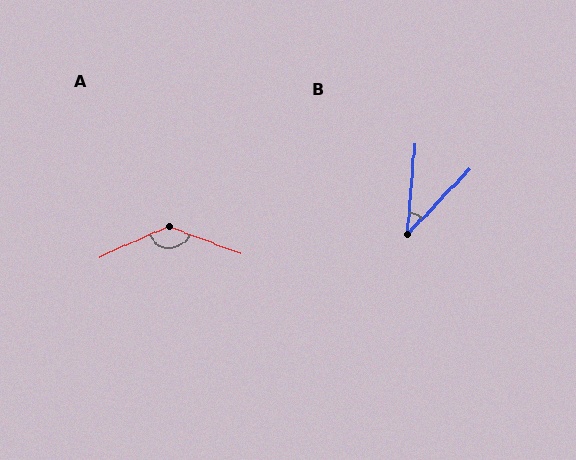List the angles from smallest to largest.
B (39°), A (135°).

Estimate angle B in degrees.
Approximately 39 degrees.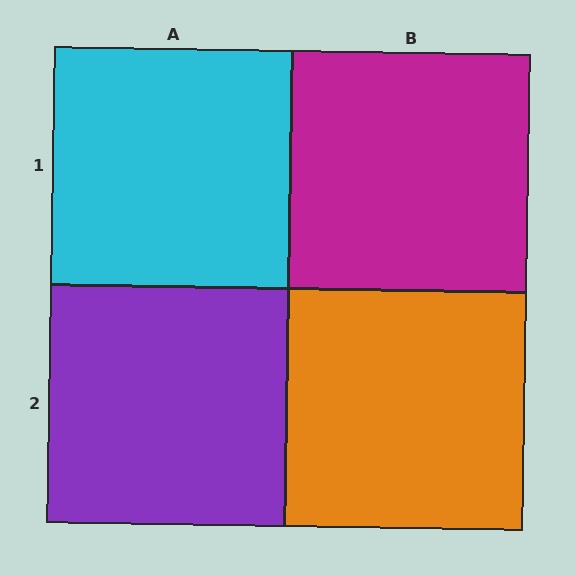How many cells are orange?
1 cell is orange.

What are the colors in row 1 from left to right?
Cyan, magenta.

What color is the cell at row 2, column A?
Purple.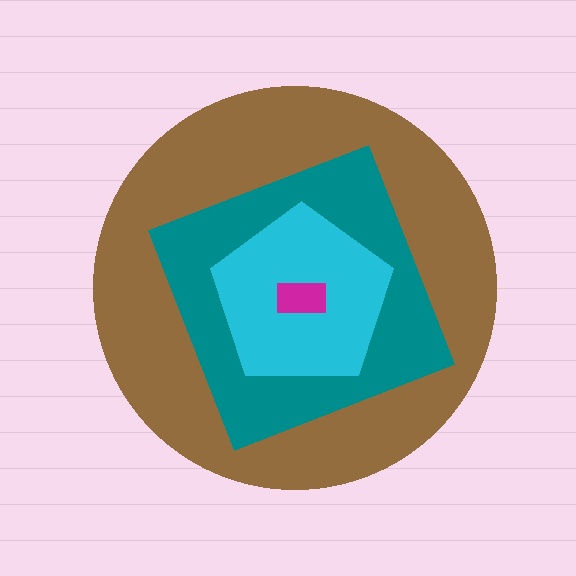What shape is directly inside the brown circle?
The teal square.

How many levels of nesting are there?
4.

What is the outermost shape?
The brown circle.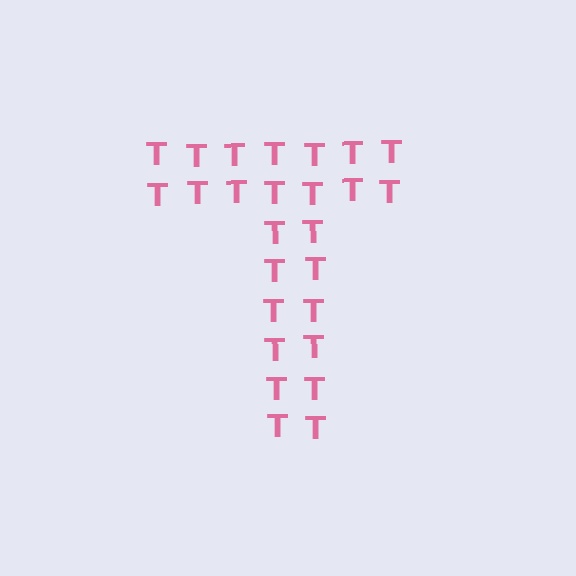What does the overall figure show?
The overall figure shows the letter T.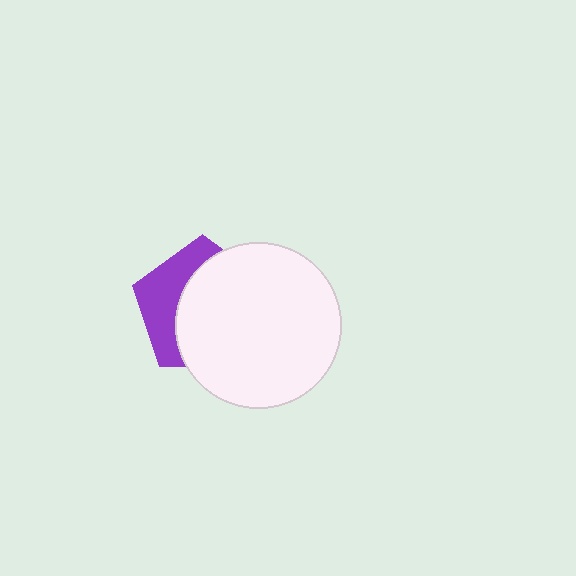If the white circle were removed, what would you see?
You would see the complete purple pentagon.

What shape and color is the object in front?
The object in front is a white circle.